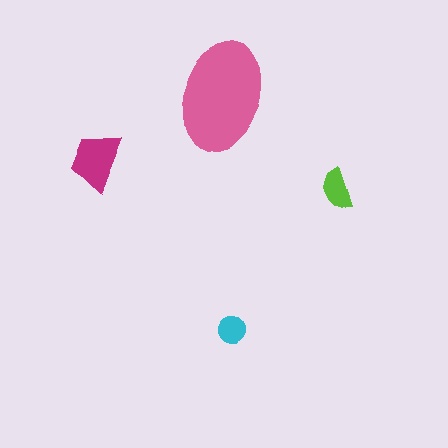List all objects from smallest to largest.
The cyan circle, the lime semicircle, the magenta trapezoid, the pink ellipse.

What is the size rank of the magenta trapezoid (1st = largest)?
2nd.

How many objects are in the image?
There are 4 objects in the image.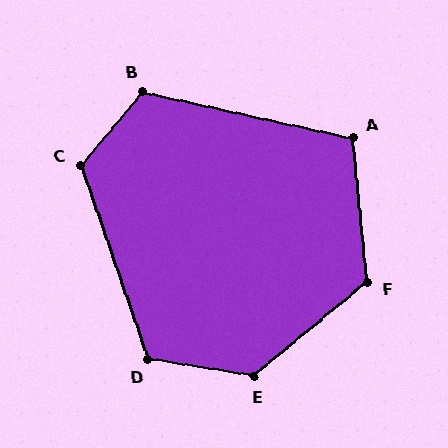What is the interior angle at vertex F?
Approximately 124 degrees (obtuse).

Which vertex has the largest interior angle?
E, at approximately 131 degrees.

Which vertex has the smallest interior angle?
A, at approximately 108 degrees.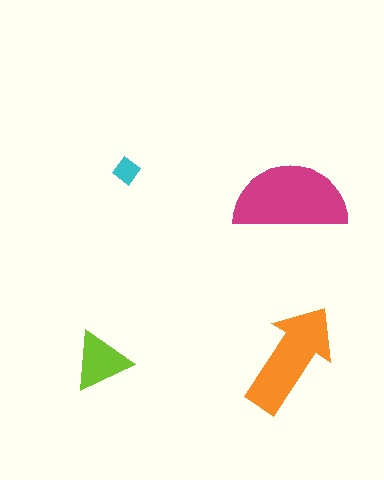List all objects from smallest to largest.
The cyan diamond, the lime triangle, the orange arrow, the magenta semicircle.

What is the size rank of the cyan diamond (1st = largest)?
4th.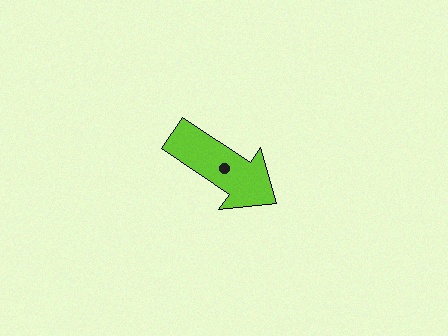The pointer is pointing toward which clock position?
Roughly 4 o'clock.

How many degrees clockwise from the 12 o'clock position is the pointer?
Approximately 124 degrees.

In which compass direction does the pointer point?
Southeast.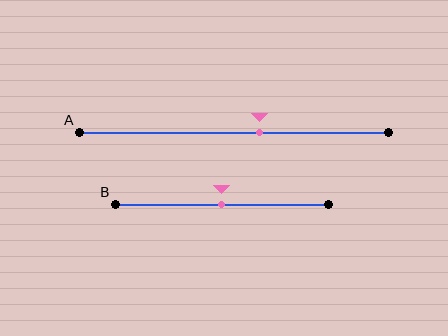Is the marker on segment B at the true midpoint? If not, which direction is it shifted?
Yes, the marker on segment B is at the true midpoint.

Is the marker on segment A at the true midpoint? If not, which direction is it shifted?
No, the marker on segment A is shifted to the right by about 8% of the segment length.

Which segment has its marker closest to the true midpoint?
Segment B has its marker closest to the true midpoint.